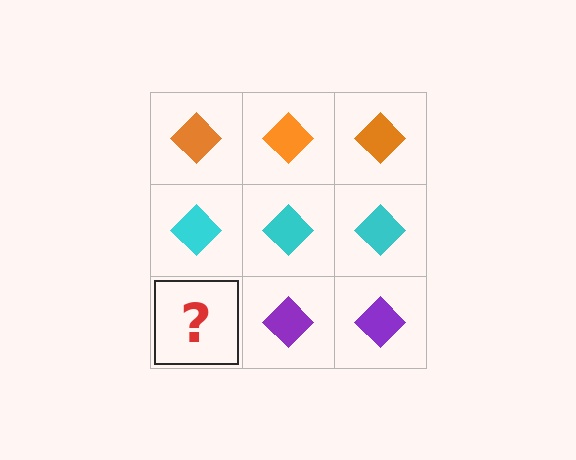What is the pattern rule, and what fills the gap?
The rule is that each row has a consistent color. The gap should be filled with a purple diamond.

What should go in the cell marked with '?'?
The missing cell should contain a purple diamond.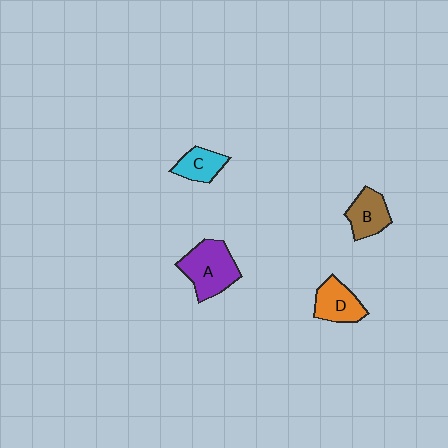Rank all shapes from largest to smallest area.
From largest to smallest: A (purple), D (orange), B (brown), C (cyan).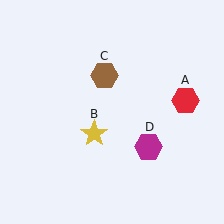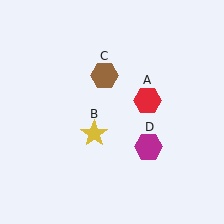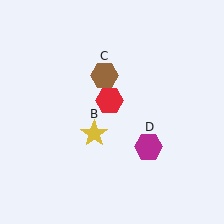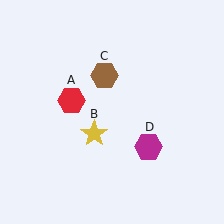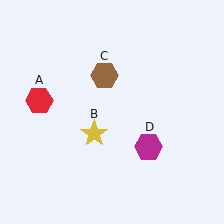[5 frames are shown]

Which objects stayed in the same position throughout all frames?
Yellow star (object B) and brown hexagon (object C) and magenta hexagon (object D) remained stationary.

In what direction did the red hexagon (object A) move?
The red hexagon (object A) moved left.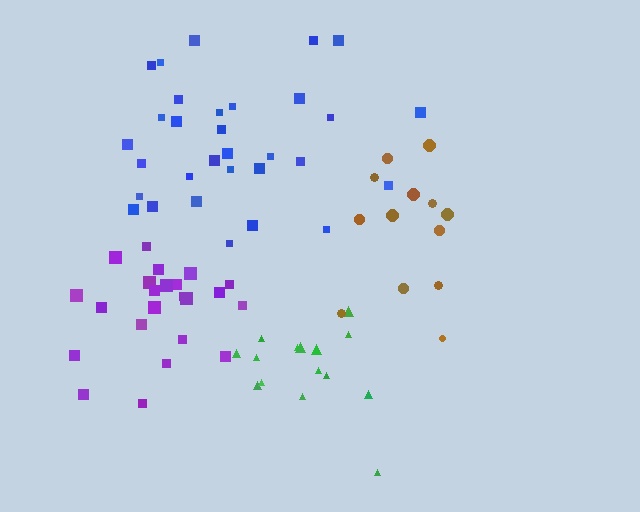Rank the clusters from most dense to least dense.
purple, blue, green, brown.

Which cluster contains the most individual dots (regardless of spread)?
Blue (31).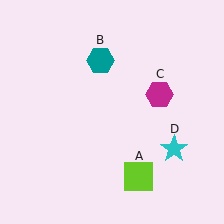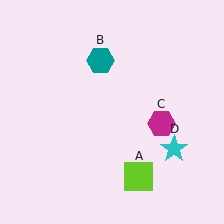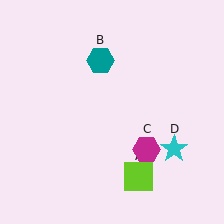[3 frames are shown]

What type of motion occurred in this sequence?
The magenta hexagon (object C) rotated clockwise around the center of the scene.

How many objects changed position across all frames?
1 object changed position: magenta hexagon (object C).